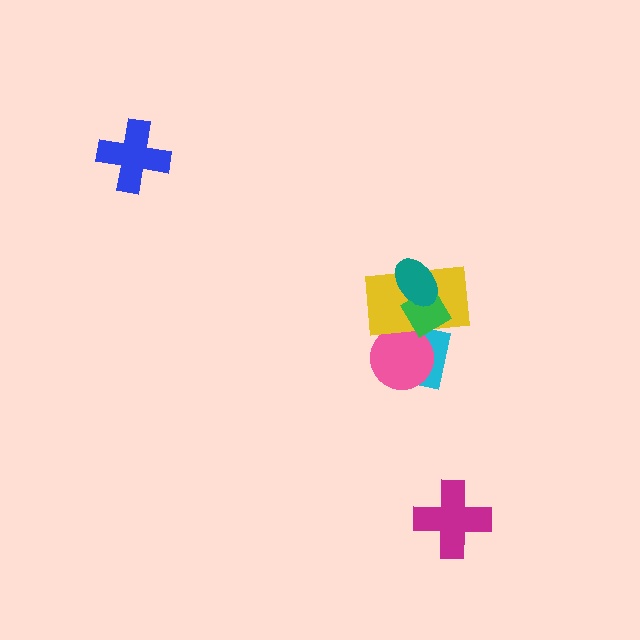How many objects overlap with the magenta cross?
0 objects overlap with the magenta cross.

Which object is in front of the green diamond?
The teal ellipse is in front of the green diamond.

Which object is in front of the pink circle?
The yellow rectangle is in front of the pink circle.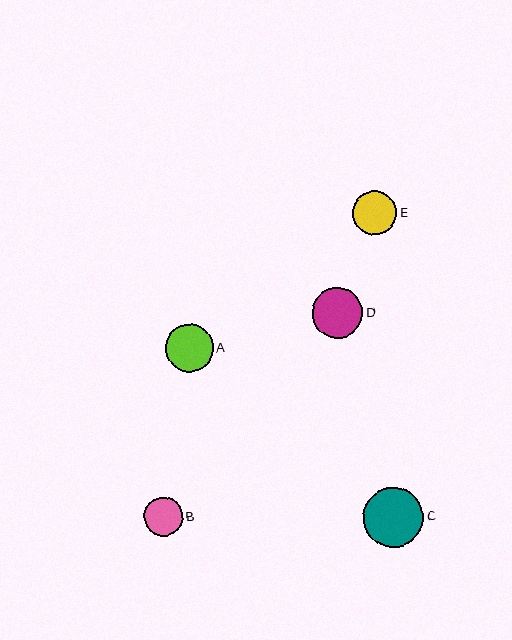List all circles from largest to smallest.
From largest to smallest: C, D, A, E, B.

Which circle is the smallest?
Circle B is the smallest with a size of approximately 39 pixels.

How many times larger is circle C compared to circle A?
Circle C is approximately 1.2 times the size of circle A.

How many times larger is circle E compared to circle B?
Circle E is approximately 1.2 times the size of circle B.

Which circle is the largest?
Circle C is the largest with a size of approximately 60 pixels.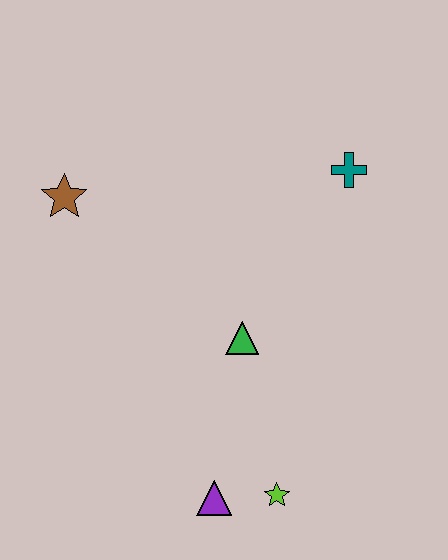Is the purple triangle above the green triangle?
No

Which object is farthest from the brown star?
The lime star is farthest from the brown star.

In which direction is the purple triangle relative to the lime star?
The purple triangle is to the left of the lime star.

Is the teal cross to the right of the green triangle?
Yes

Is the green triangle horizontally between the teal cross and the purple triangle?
Yes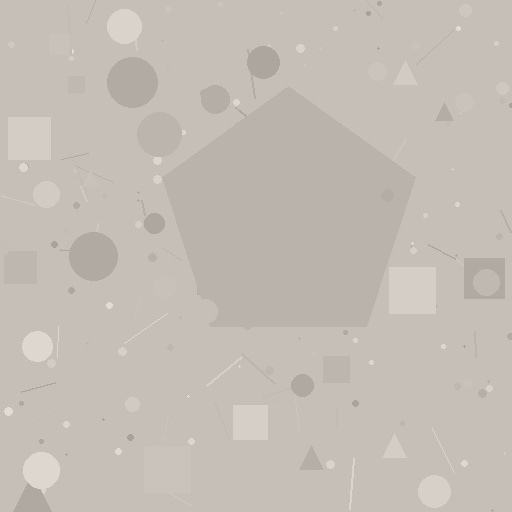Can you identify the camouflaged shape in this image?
The camouflaged shape is a pentagon.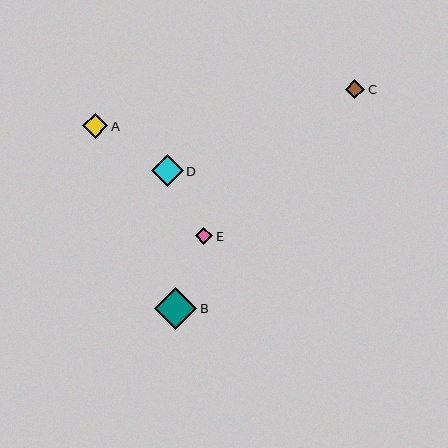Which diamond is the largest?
Diamond B is the largest with a size of approximately 42 pixels.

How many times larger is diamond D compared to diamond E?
Diamond D is approximately 1.8 times the size of diamond E.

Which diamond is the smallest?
Diamond E is the smallest with a size of approximately 17 pixels.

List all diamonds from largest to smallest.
From largest to smallest: B, D, A, C, E.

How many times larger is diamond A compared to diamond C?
Diamond A is approximately 1.3 times the size of diamond C.